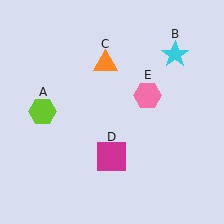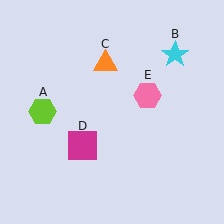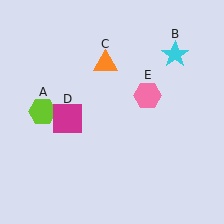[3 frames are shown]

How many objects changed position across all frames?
1 object changed position: magenta square (object D).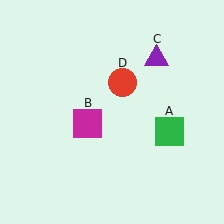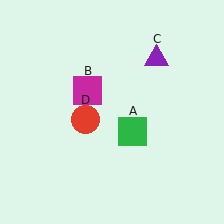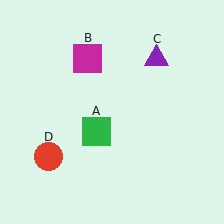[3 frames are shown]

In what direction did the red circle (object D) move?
The red circle (object D) moved down and to the left.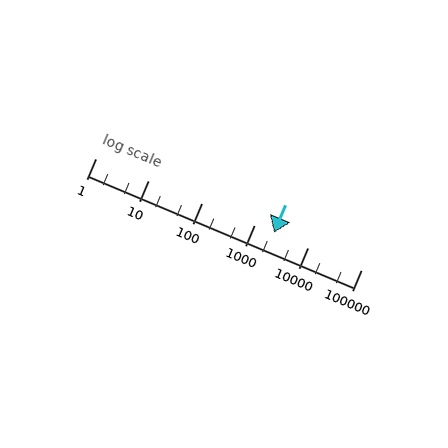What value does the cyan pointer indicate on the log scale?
The pointer indicates approximately 2300.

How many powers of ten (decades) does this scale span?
The scale spans 5 decades, from 1 to 100000.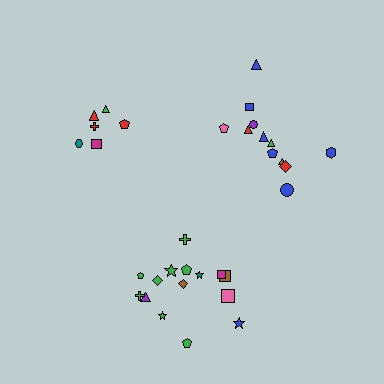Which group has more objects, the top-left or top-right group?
The top-right group.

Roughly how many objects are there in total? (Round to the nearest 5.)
Roughly 35 objects in total.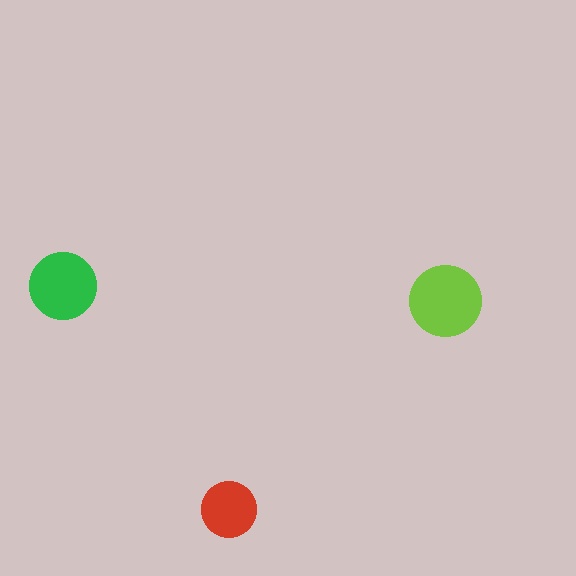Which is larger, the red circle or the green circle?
The green one.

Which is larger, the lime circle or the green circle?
The lime one.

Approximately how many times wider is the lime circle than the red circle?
About 1.5 times wider.